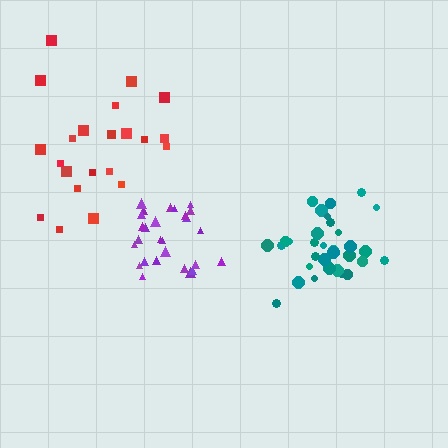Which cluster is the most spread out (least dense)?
Red.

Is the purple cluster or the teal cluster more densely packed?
Purple.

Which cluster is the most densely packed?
Purple.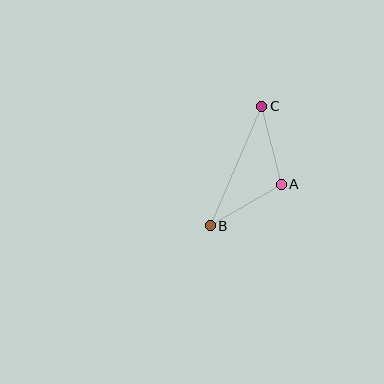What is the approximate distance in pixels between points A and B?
The distance between A and B is approximately 82 pixels.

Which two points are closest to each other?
Points A and C are closest to each other.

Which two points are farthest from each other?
Points B and C are farthest from each other.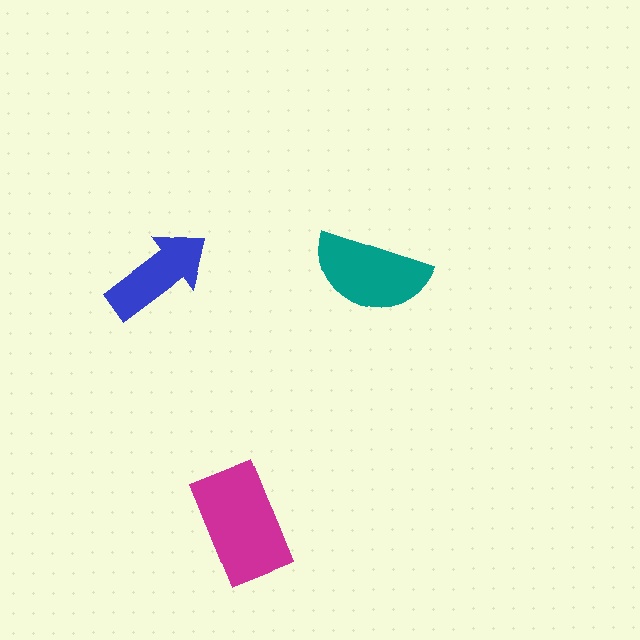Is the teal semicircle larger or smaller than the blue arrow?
Larger.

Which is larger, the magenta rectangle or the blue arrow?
The magenta rectangle.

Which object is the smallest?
The blue arrow.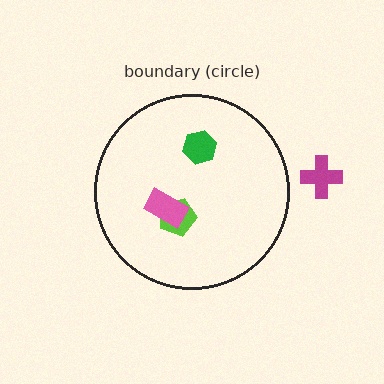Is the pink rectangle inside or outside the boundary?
Inside.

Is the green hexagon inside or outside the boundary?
Inside.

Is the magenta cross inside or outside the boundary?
Outside.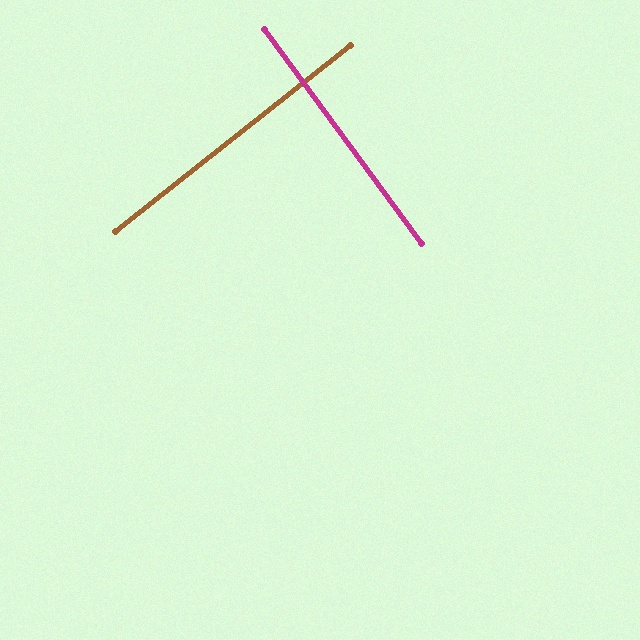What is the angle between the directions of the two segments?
Approximately 88 degrees.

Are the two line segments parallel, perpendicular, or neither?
Perpendicular — they meet at approximately 88°.